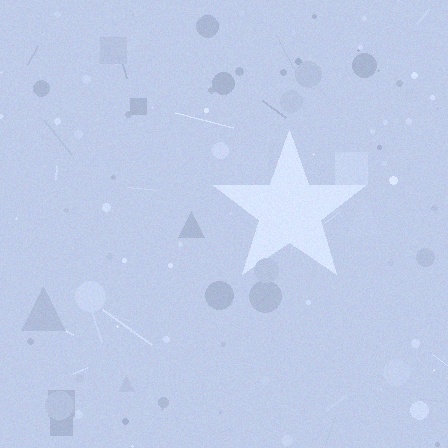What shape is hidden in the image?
A star is hidden in the image.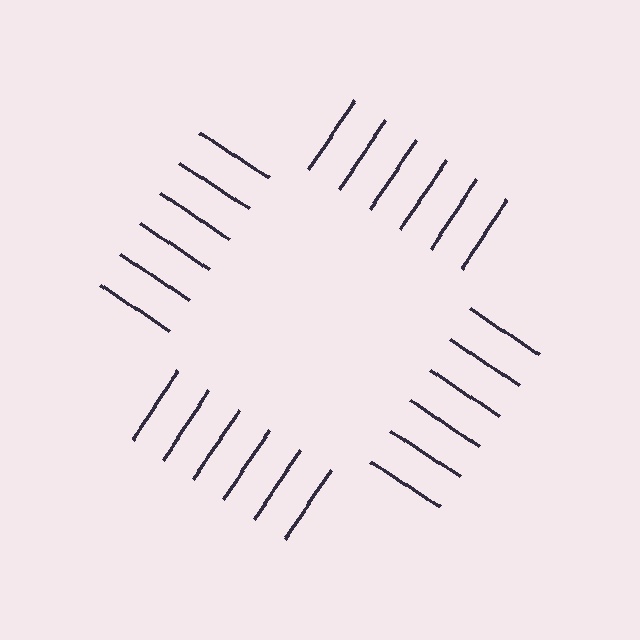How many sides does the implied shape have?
4 sides — the line-ends trace a square.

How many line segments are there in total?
24 — 6 along each of the 4 edges.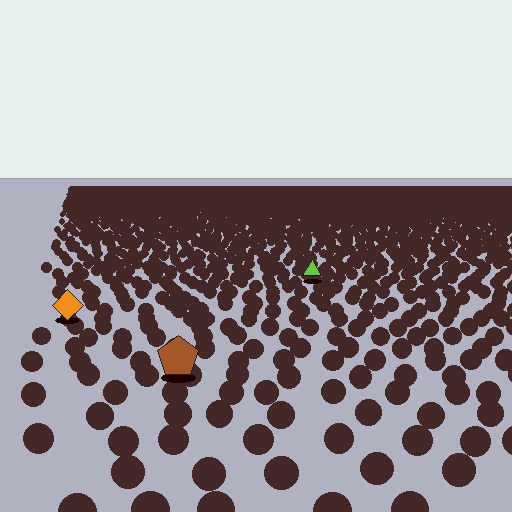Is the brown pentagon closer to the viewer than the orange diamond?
Yes. The brown pentagon is closer — you can tell from the texture gradient: the ground texture is coarser near it.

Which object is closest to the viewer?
The brown pentagon is closest. The texture marks near it are larger and more spread out.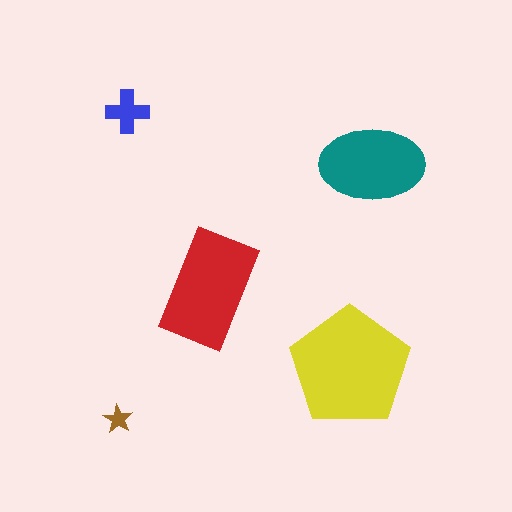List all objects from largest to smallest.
The yellow pentagon, the red rectangle, the teal ellipse, the blue cross, the brown star.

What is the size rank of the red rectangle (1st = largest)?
2nd.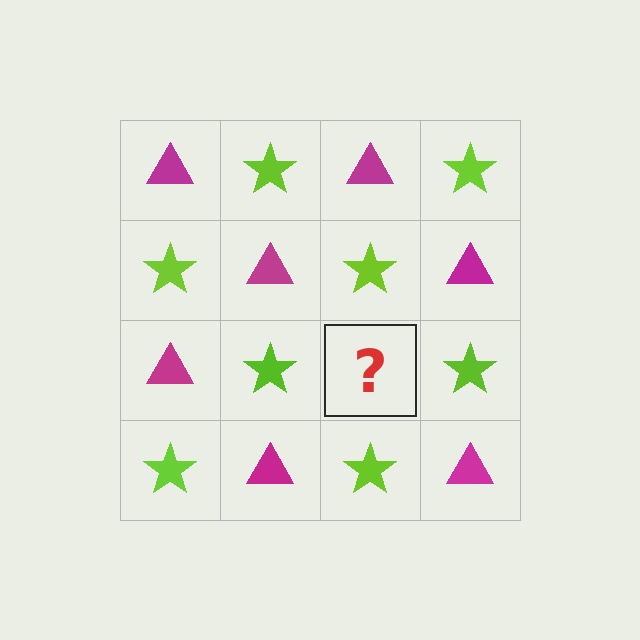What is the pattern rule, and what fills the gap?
The rule is that it alternates magenta triangle and lime star in a checkerboard pattern. The gap should be filled with a magenta triangle.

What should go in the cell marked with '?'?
The missing cell should contain a magenta triangle.